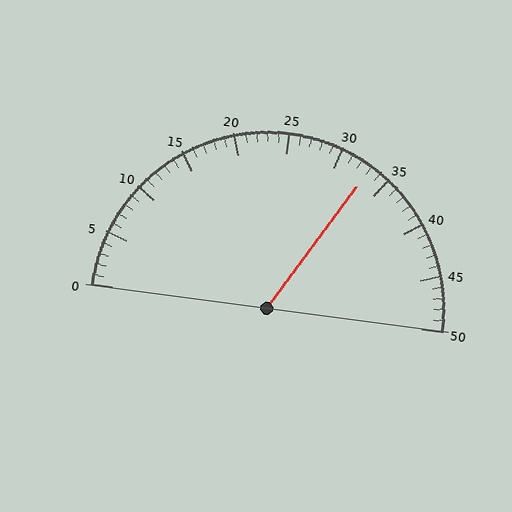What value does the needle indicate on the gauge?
The needle indicates approximately 33.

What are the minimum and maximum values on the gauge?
The gauge ranges from 0 to 50.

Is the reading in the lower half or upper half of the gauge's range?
The reading is in the upper half of the range (0 to 50).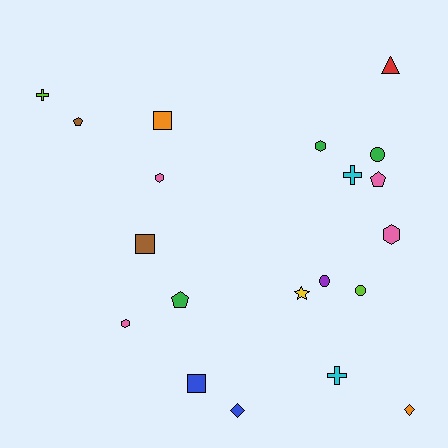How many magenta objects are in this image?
There are no magenta objects.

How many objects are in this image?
There are 20 objects.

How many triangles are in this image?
There is 1 triangle.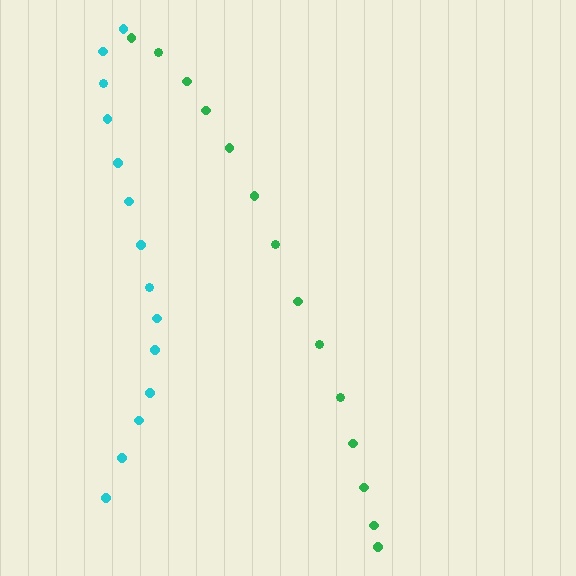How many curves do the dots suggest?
There are 2 distinct paths.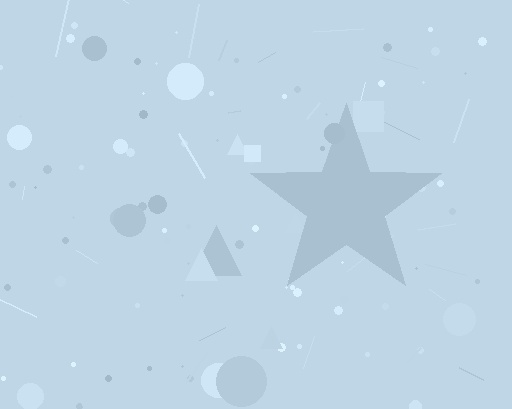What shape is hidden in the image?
A star is hidden in the image.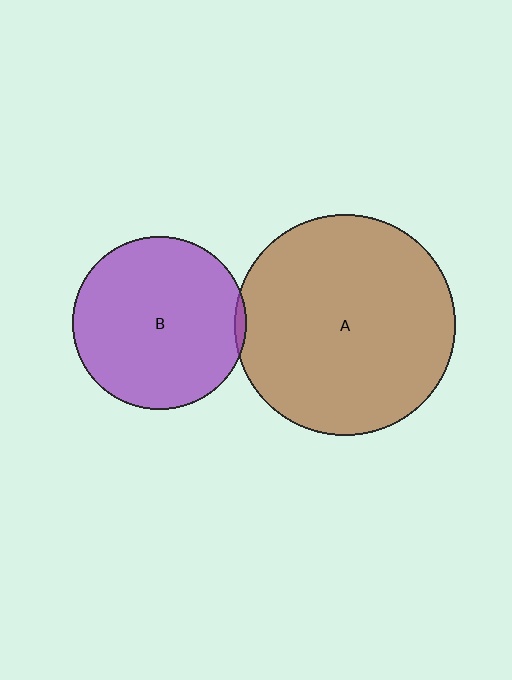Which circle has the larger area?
Circle A (brown).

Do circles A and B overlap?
Yes.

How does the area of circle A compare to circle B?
Approximately 1.6 times.